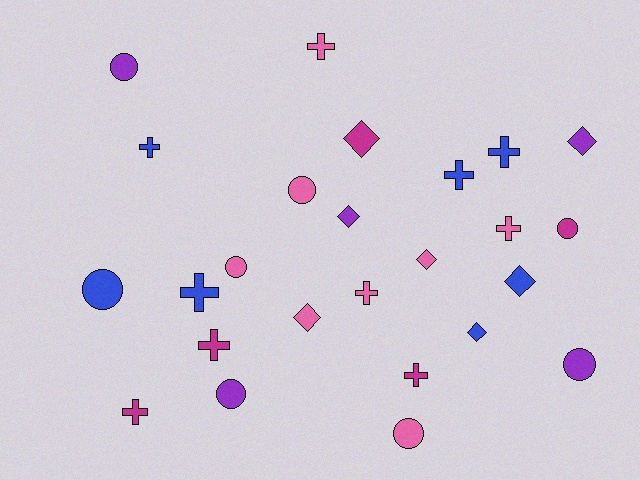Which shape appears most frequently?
Cross, with 10 objects.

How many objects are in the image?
There are 25 objects.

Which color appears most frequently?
Pink, with 8 objects.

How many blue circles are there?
There is 1 blue circle.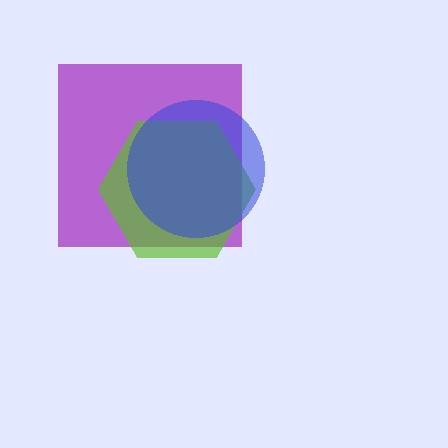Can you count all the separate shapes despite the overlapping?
Yes, there are 3 separate shapes.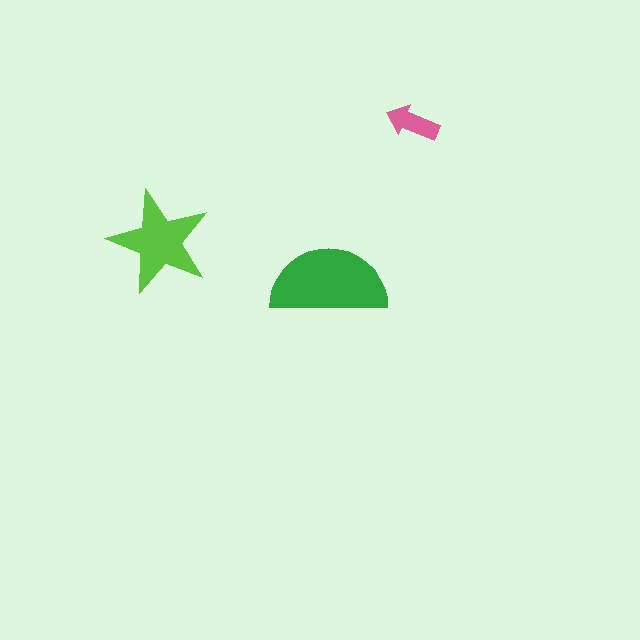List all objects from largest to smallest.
The green semicircle, the lime star, the pink arrow.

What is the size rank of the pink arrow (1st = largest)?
3rd.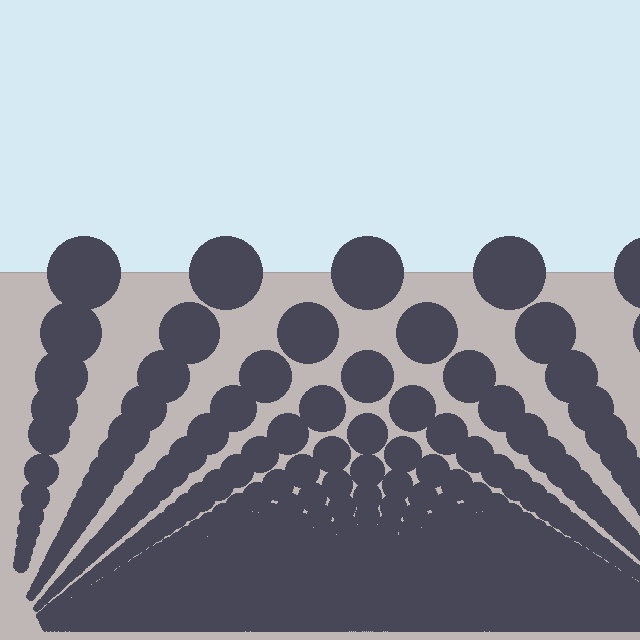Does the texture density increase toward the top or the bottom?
Density increases toward the bottom.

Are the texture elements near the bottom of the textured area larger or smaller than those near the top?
Smaller. The gradient is inverted — elements near the bottom are smaller and denser.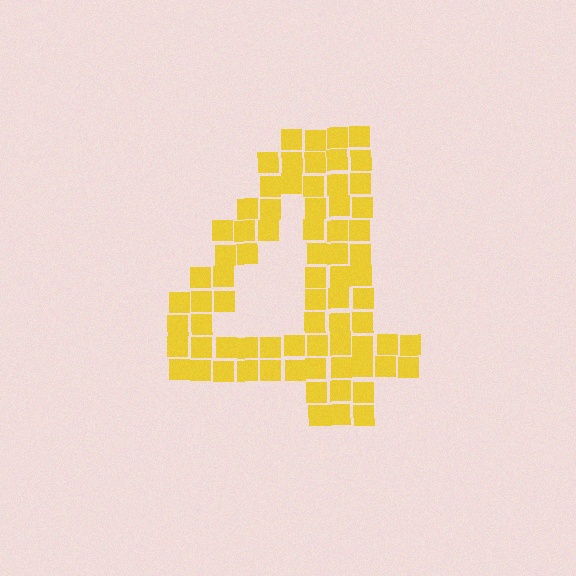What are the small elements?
The small elements are squares.